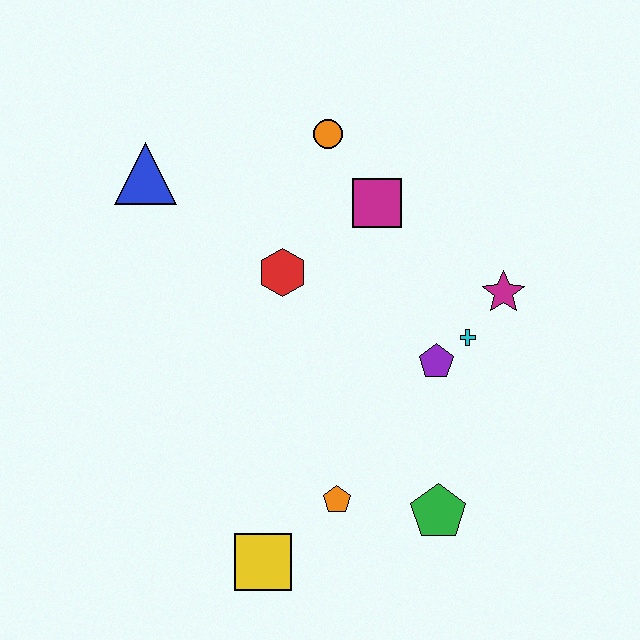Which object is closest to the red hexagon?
The magenta square is closest to the red hexagon.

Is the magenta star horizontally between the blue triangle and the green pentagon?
No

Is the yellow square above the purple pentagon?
No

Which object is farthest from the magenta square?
The yellow square is farthest from the magenta square.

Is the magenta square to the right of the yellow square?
Yes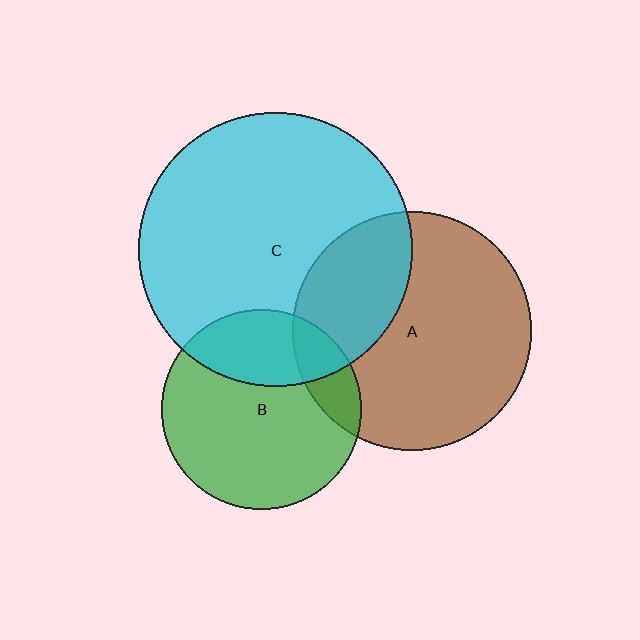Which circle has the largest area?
Circle C (cyan).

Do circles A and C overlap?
Yes.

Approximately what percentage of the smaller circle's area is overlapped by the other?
Approximately 30%.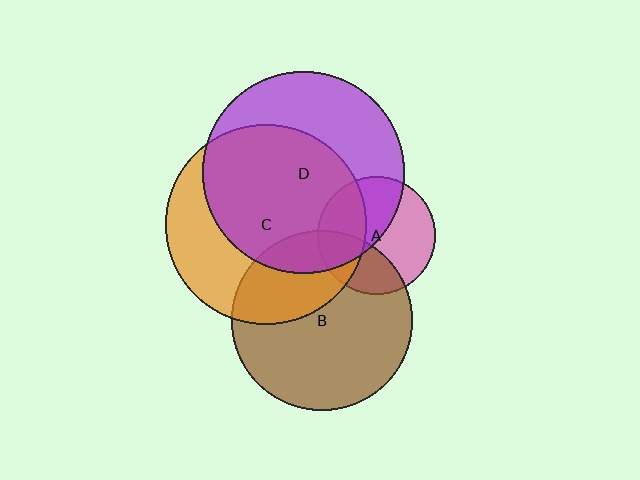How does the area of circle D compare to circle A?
Approximately 2.9 times.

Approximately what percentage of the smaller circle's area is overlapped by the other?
Approximately 35%.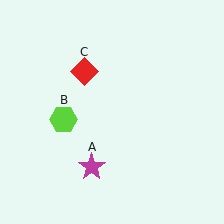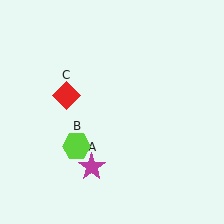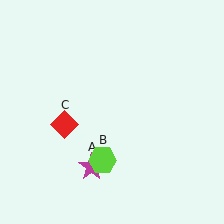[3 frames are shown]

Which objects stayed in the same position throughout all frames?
Magenta star (object A) remained stationary.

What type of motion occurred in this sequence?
The lime hexagon (object B), red diamond (object C) rotated counterclockwise around the center of the scene.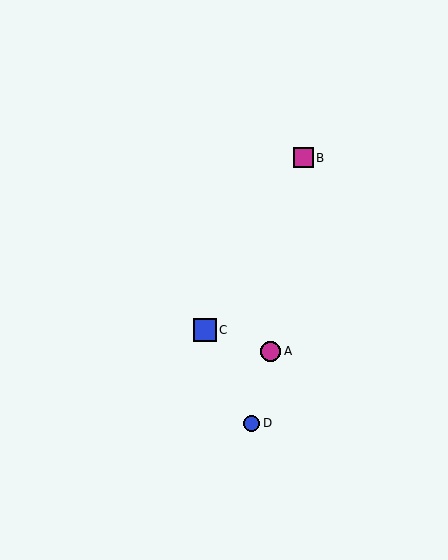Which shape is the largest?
The blue square (labeled C) is the largest.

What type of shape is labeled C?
Shape C is a blue square.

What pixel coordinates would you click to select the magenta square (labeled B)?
Click at (303, 158) to select the magenta square B.